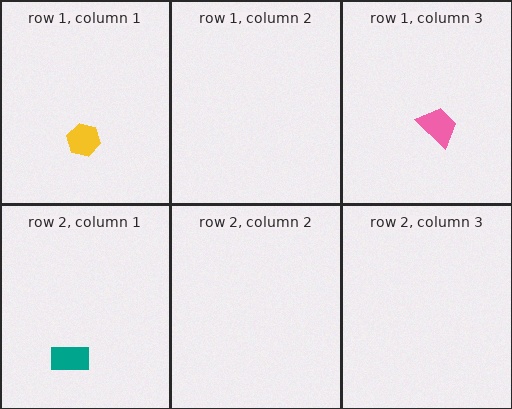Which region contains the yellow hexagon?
The row 1, column 1 region.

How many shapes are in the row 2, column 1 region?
1.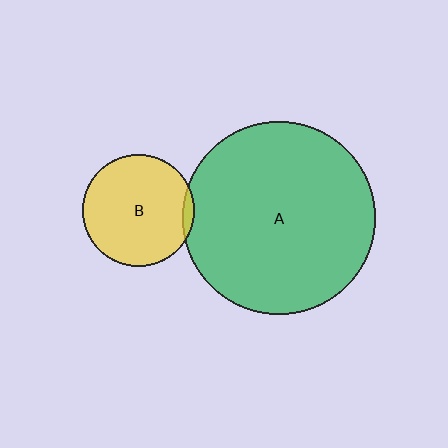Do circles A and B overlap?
Yes.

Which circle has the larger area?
Circle A (green).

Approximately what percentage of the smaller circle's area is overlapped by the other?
Approximately 5%.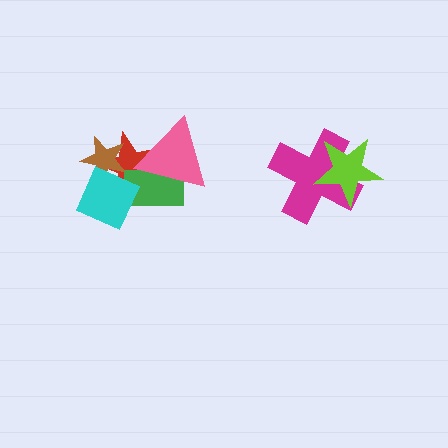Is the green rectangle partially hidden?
Yes, it is partially covered by another shape.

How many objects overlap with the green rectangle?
3 objects overlap with the green rectangle.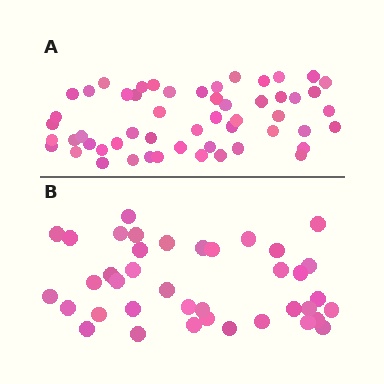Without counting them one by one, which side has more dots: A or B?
Region A (the top region) has more dots.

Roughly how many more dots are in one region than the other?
Region A has approximately 15 more dots than region B.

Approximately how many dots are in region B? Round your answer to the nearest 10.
About 40 dots. (The exact count is 39, which rounds to 40.)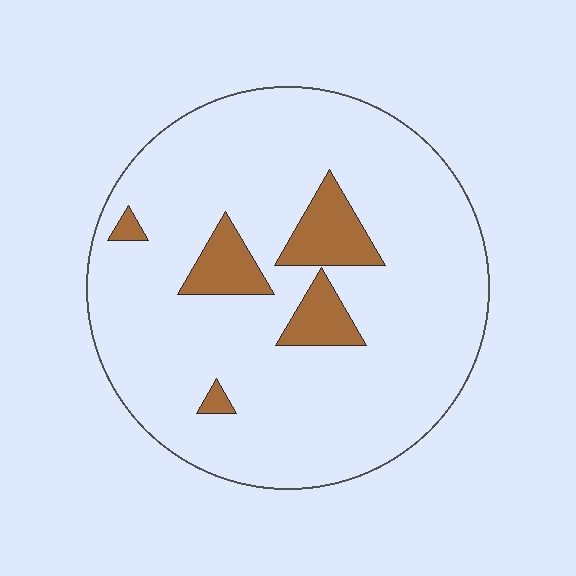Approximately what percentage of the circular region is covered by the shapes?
Approximately 10%.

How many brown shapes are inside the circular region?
5.